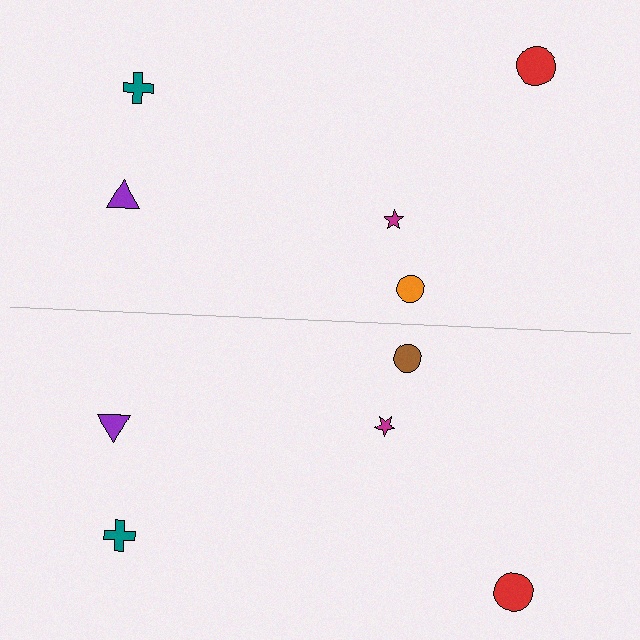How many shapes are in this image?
There are 10 shapes in this image.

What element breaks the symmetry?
The brown circle on the bottom side breaks the symmetry — its mirror counterpart is orange.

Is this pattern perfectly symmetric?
No, the pattern is not perfectly symmetric. The brown circle on the bottom side breaks the symmetry — its mirror counterpart is orange.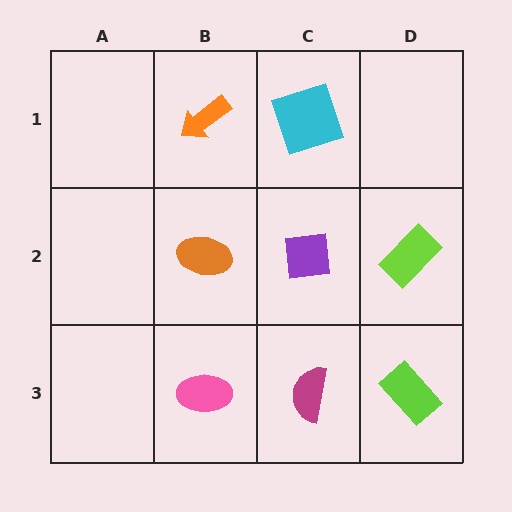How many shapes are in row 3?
3 shapes.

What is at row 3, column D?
A lime rectangle.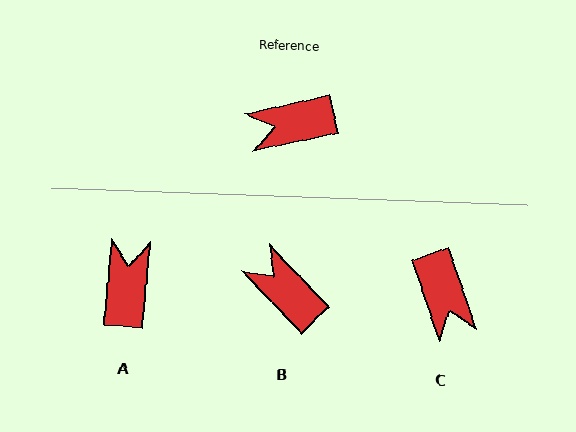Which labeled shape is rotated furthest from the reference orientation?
A, about 108 degrees away.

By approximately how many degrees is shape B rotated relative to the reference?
Approximately 59 degrees clockwise.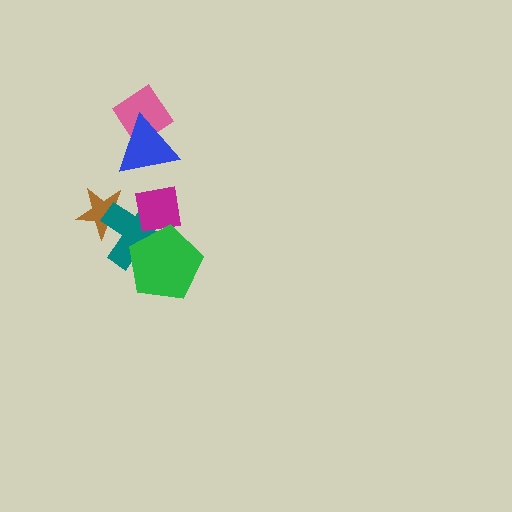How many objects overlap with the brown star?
1 object overlaps with the brown star.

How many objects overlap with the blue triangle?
1 object overlaps with the blue triangle.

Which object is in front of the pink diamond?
The blue triangle is in front of the pink diamond.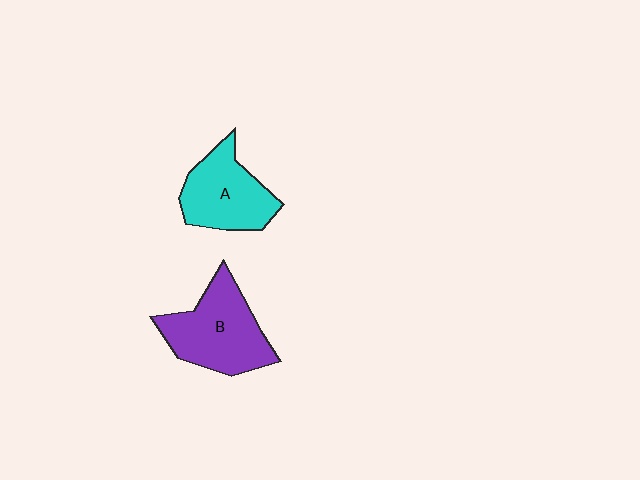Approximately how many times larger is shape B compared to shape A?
Approximately 1.2 times.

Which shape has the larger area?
Shape B (purple).